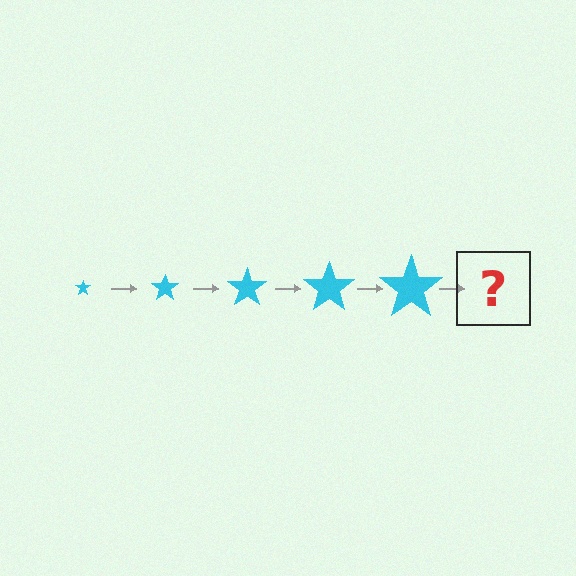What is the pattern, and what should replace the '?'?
The pattern is that the star gets progressively larger each step. The '?' should be a cyan star, larger than the previous one.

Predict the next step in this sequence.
The next step is a cyan star, larger than the previous one.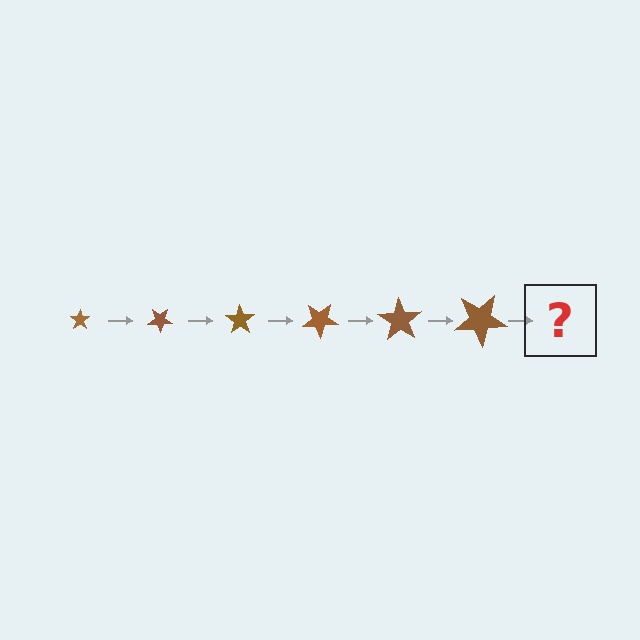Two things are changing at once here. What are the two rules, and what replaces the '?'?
The two rules are that the star grows larger each step and it rotates 35 degrees each step. The '?' should be a star, larger than the previous one and rotated 210 degrees from the start.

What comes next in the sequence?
The next element should be a star, larger than the previous one and rotated 210 degrees from the start.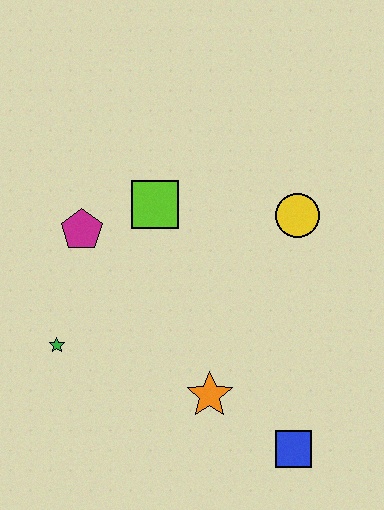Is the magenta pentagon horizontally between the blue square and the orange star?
No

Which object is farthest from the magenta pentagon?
The blue square is farthest from the magenta pentagon.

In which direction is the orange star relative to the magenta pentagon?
The orange star is below the magenta pentagon.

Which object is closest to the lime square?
The magenta pentagon is closest to the lime square.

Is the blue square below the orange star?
Yes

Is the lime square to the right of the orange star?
No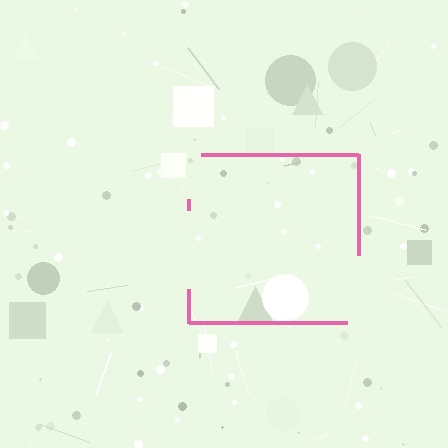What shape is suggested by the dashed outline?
The dashed outline suggests a square.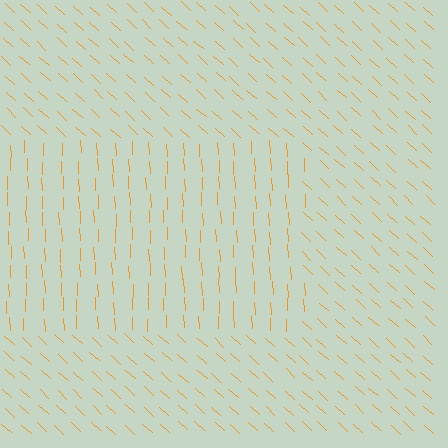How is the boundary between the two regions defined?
The boundary is defined purely by a change in line orientation (approximately 45 degrees difference). All lines are the same color and thickness.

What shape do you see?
I see a rectangle.